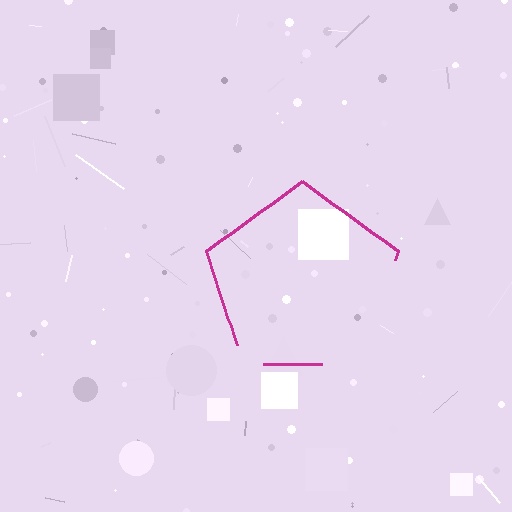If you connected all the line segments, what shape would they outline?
They would outline a pentagon.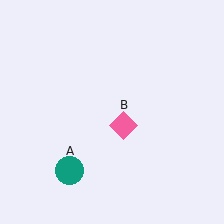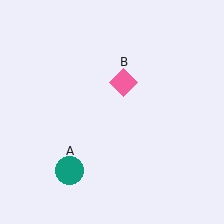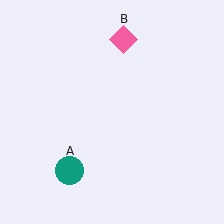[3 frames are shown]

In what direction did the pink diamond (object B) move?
The pink diamond (object B) moved up.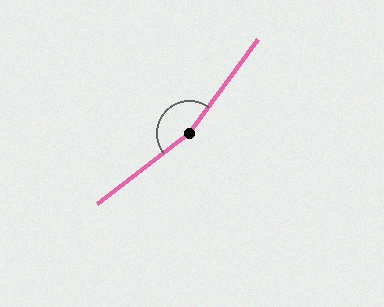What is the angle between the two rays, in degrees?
Approximately 164 degrees.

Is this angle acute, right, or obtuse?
It is obtuse.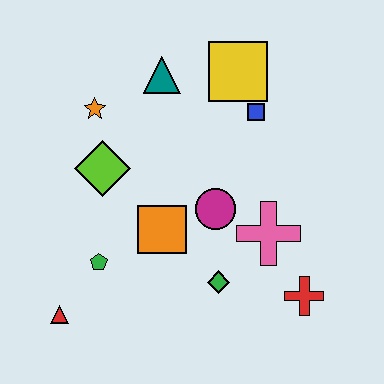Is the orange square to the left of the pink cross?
Yes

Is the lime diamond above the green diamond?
Yes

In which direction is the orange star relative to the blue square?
The orange star is to the left of the blue square.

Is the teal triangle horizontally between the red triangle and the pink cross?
Yes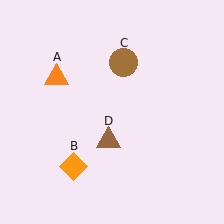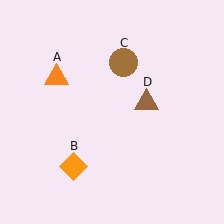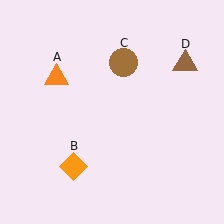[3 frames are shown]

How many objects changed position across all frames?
1 object changed position: brown triangle (object D).